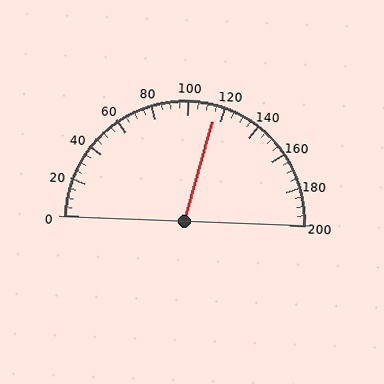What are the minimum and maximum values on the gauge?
The gauge ranges from 0 to 200.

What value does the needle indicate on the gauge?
The needle indicates approximately 115.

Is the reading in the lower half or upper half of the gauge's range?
The reading is in the upper half of the range (0 to 200).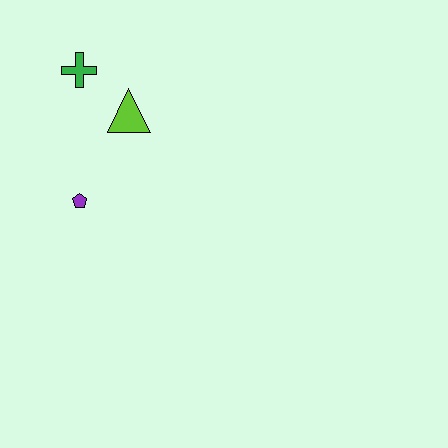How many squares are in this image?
There are no squares.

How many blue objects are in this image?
There are no blue objects.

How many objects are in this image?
There are 3 objects.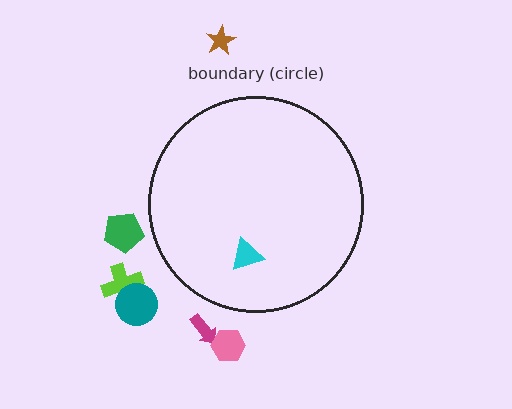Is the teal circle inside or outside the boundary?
Outside.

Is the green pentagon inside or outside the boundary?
Outside.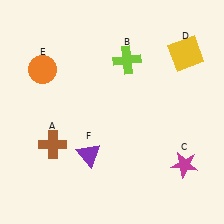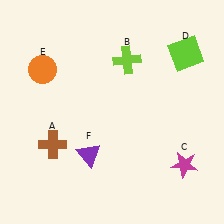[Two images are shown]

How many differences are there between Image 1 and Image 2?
There is 1 difference between the two images.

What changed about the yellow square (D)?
In Image 1, D is yellow. In Image 2, it changed to lime.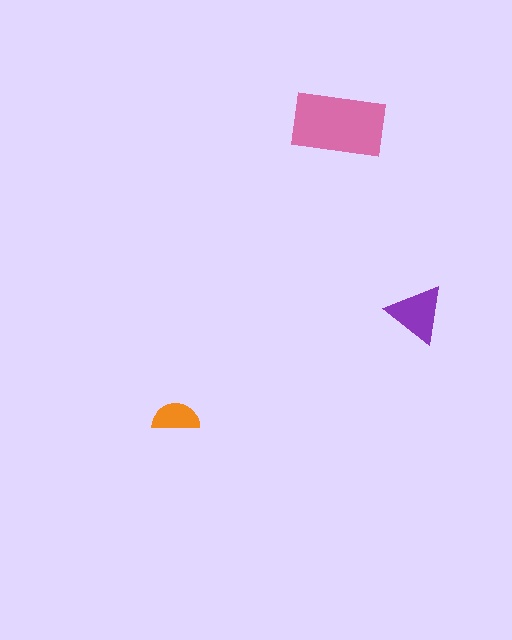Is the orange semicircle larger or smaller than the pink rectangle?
Smaller.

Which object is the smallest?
The orange semicircle.